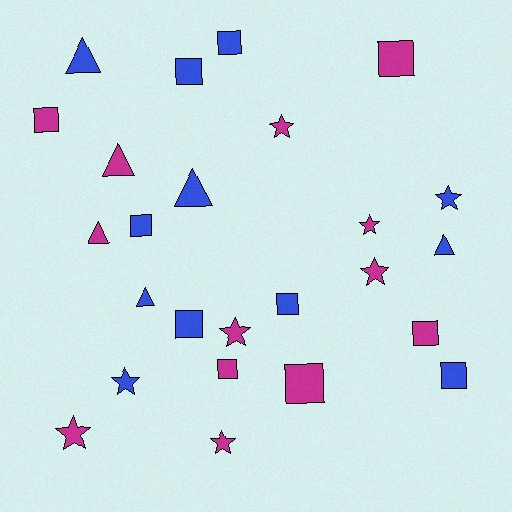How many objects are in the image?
There are 25 objects.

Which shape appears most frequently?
Square, with 11 objects.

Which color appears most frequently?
Magenta, with 13 objects.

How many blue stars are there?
There are 2 blue stars.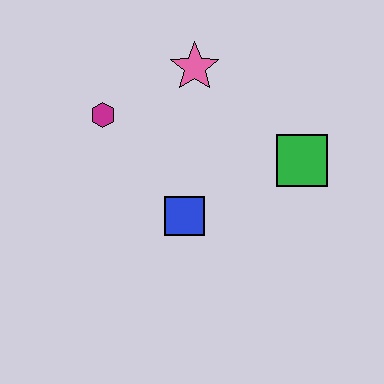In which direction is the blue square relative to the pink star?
The blue square is below the pink star.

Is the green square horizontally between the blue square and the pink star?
No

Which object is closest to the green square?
The blue square is closest to the green square.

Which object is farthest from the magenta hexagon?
The green square is farthest from the magenta hexagon.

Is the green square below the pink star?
Yes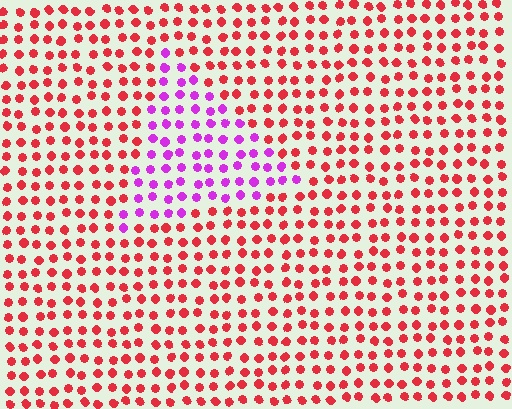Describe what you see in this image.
The image is filled with small red elements in a uniform arrangement. A triangle-shaped region is visible where the elements are tinted to a slightly different hue, forming a subtle color boundary.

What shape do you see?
I see a triangle.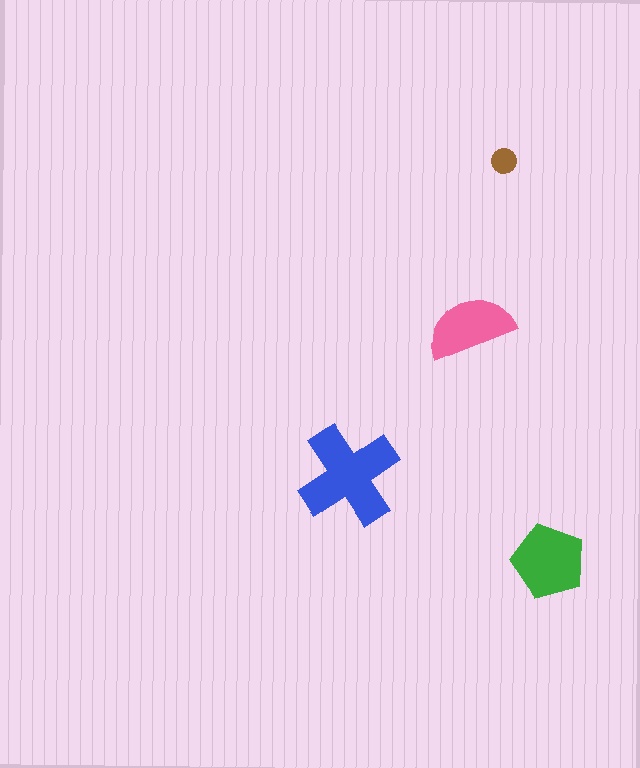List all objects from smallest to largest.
The brown circle, the pink semicircle, the green pentagon, the blue cross.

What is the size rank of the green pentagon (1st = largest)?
2nd.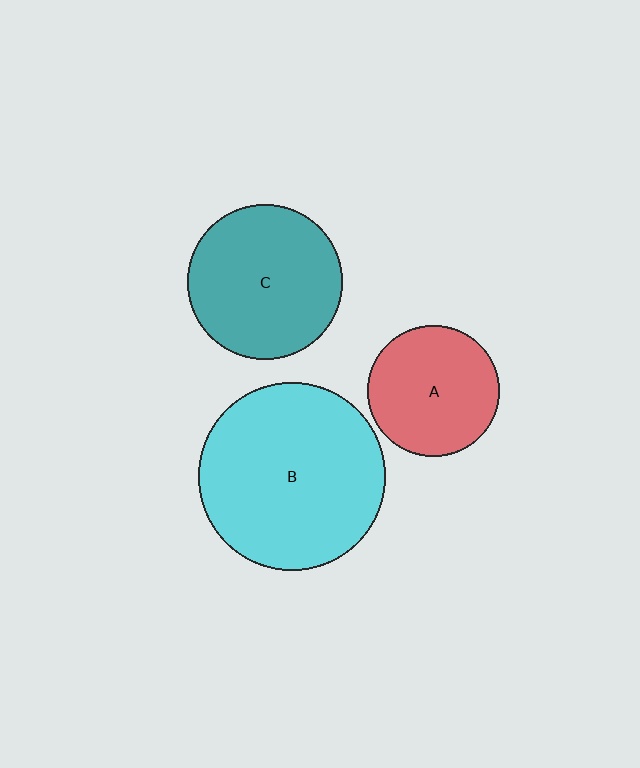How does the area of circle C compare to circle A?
Approximately 1.4 times.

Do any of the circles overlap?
No, none of the circles overlap.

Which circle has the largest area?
Circle B (cyan).